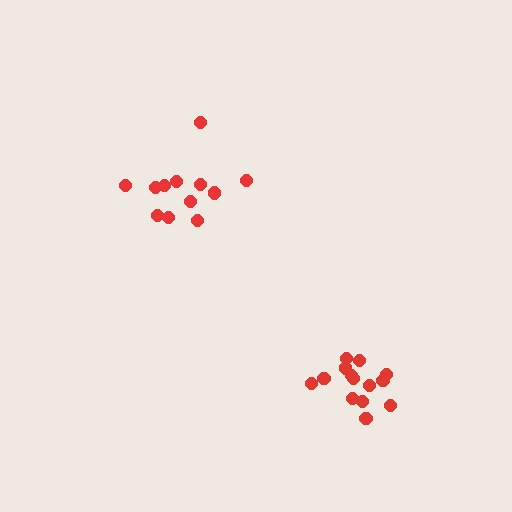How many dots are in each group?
Group 1: 12 dots, Group 2: 14 dots (26 total).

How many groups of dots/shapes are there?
There are 2 groups.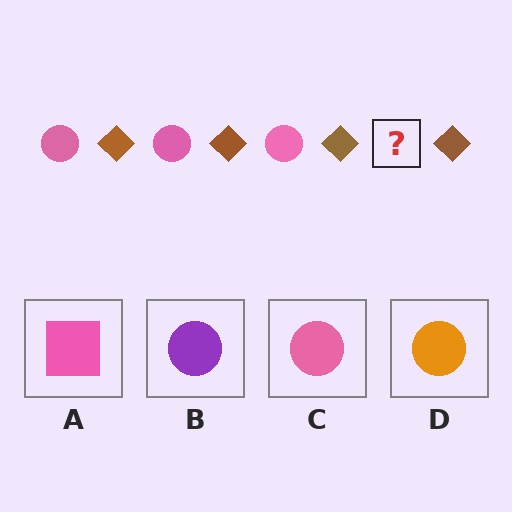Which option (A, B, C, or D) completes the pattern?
C.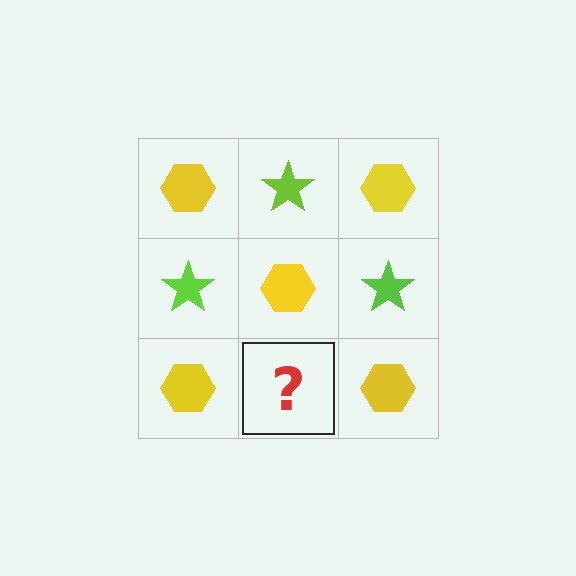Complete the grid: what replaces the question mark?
The question mark should be replaced with a lime star.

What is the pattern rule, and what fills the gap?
The rule is that it alternates yellow hexagon and lime star in a checkerboard pattern. The gap should be filled with a lime star.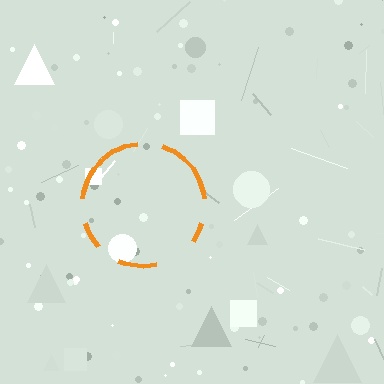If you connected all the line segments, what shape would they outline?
They would outline a circle.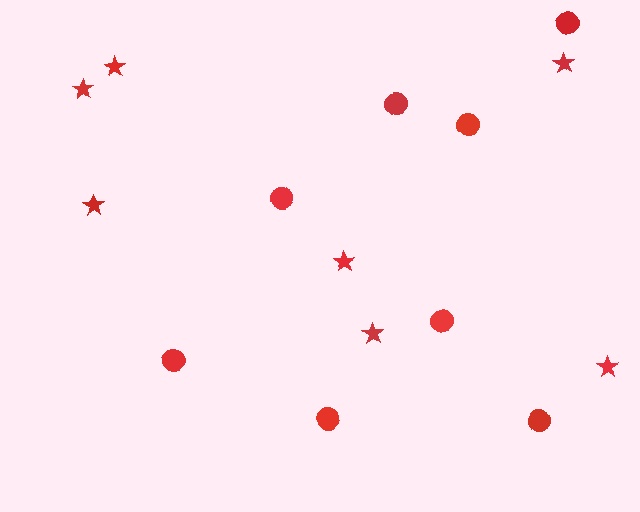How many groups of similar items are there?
There are 2 groups: one group of circles (8) and one group of stars (7).